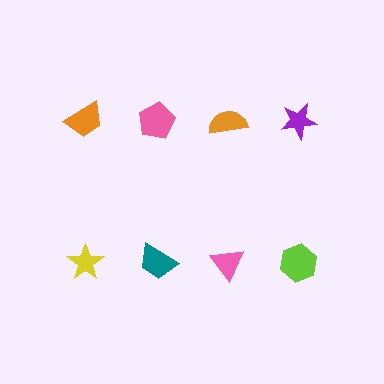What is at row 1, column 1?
An orange trapezoid.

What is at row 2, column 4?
A lime hexagon.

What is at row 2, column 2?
A teal trapezoid.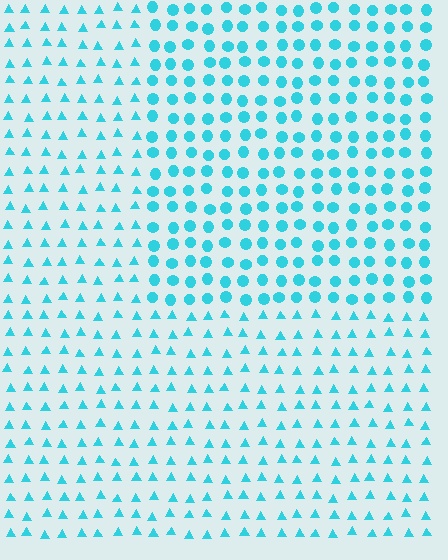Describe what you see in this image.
The image is filled with small cyan elements arranged in a uniform grid. A rectangle-shaped region contains circles, while the surrounding area contains triangles. The boundary is defined purely by the change in element shape.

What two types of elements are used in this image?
The image uses circles inside the rectangle region and triangles outside it.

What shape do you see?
I see a rectangle.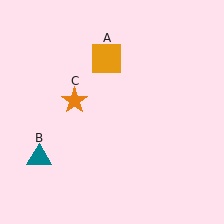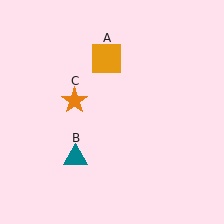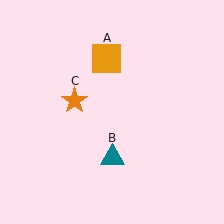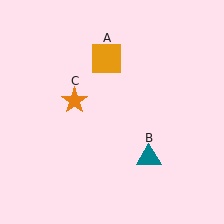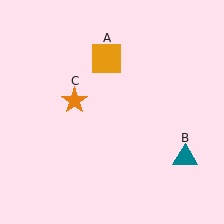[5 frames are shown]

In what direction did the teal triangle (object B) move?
The teal triangle (object B) moved right.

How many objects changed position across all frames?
1 object changed position: teal triangle (object B).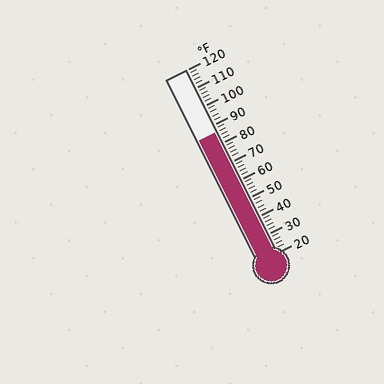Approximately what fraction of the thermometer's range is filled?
The thermometer is filled to approximately 65% of its range.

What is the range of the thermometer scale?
The thermometer scale ranges from 20°F to 120°F.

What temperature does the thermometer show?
The thermometer shows approximately 86°F.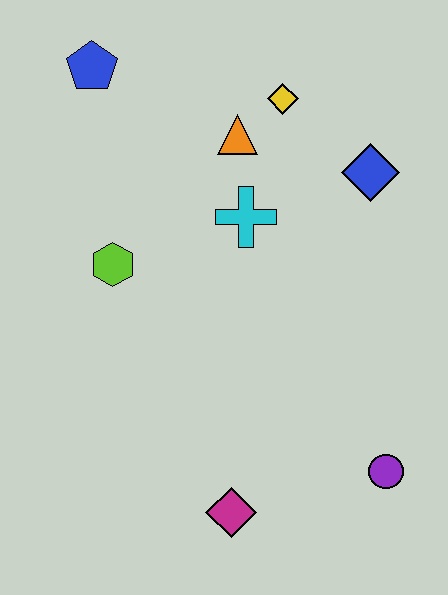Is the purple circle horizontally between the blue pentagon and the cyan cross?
No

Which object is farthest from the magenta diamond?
The blue pentagon is farthest from the magenta diamond.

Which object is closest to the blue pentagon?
The orange triangle is closest to the blue pentagon.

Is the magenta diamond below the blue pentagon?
Yes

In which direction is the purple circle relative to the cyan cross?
The purple circle is below the cyan cross.